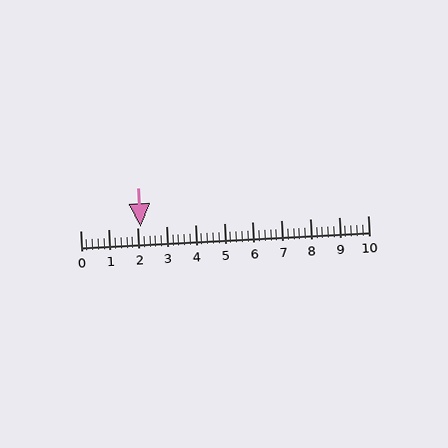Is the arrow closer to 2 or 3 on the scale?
The arrow is closer to 2.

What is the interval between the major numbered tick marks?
The major tick marks are spaced 1 units apart.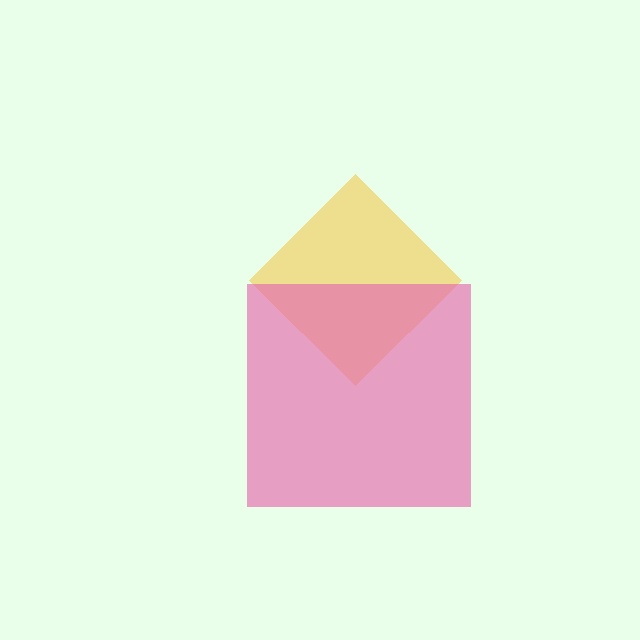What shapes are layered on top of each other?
The layered shapes are: a yellow diamond, a pink square.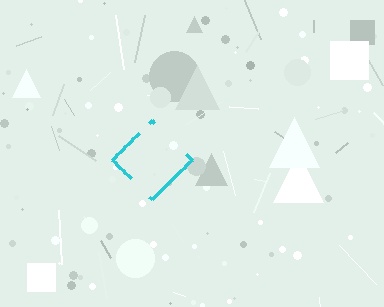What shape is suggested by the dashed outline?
The dashed outline suggests a diamond.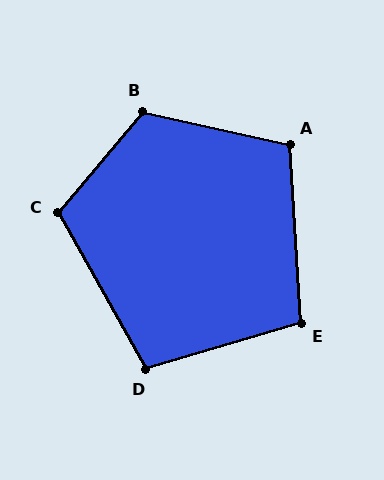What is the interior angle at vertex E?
Approximately 103 degrees (obtuse).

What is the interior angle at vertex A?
Approximately 106 degrees (obtuse).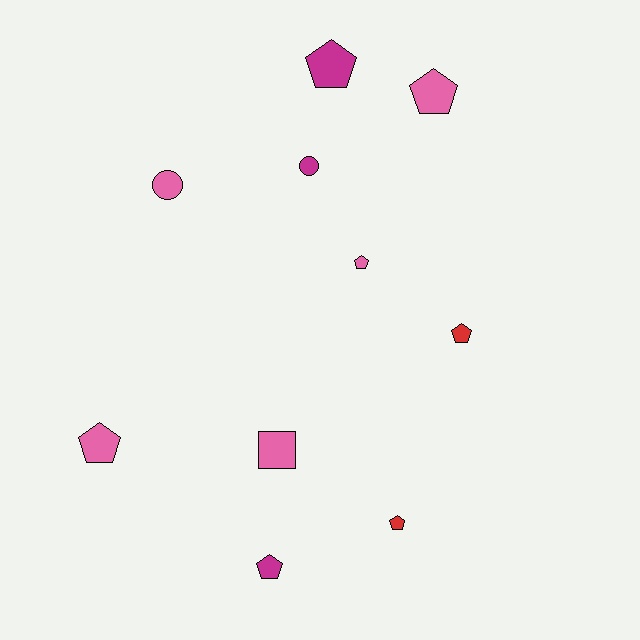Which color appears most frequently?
Pink, with 5 objects.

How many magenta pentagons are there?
There are 2 magenta pentagons.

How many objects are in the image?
There are 10 objects.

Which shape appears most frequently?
Pentagon, with 7 objects.